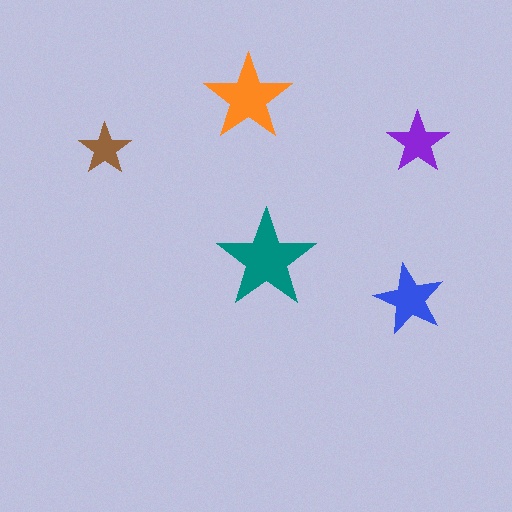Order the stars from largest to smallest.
the teal one, the orange one, the blue one, the purple one, the brown one.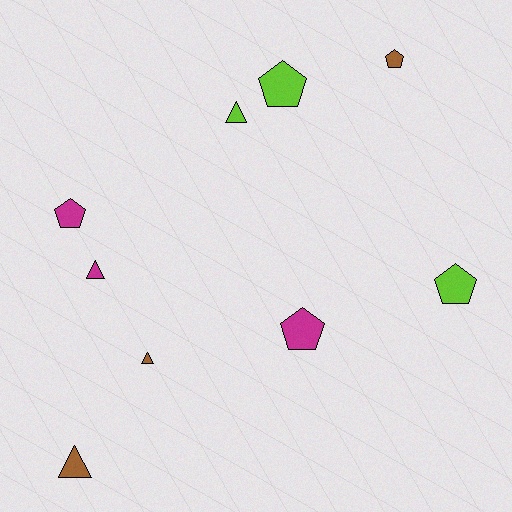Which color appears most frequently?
Magenta, with 3 objects.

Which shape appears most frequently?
Pentagon, with 5 objects.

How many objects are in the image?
There are 9 objects.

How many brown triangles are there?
There are 2 brown triangles.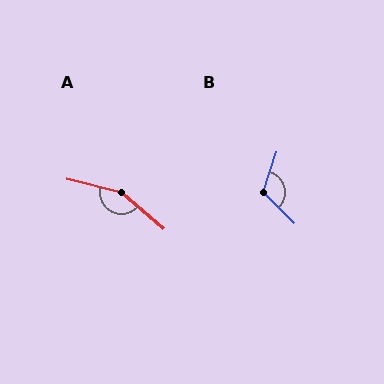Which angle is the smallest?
B, at approximately 117 degrees.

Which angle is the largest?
A, at approximately 153 degrees.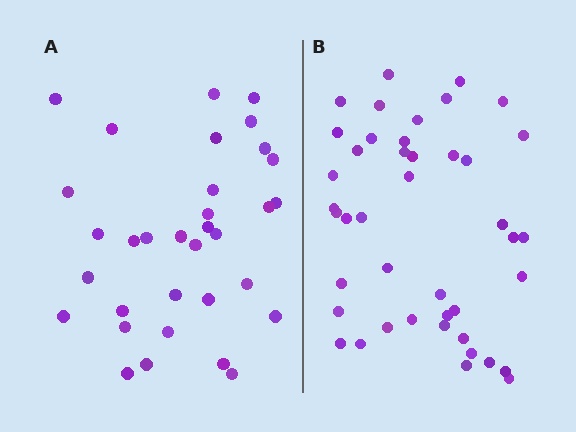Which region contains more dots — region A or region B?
Region B (the right region) has more dots.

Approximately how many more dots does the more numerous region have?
Region B has roughly 10 or so more dots than region A.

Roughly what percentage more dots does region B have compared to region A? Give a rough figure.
About 30% more.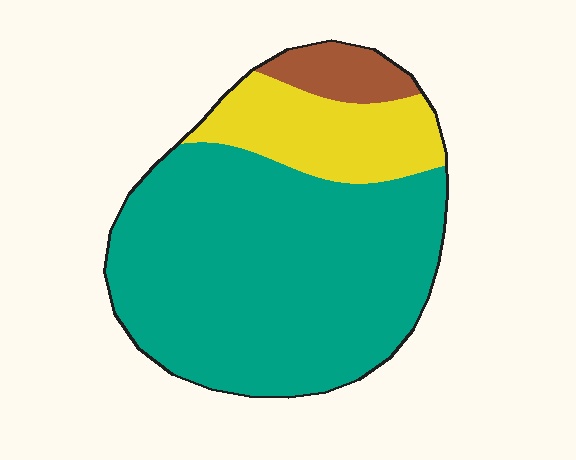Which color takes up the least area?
Brown, at roughly 5%.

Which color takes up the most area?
Teal, at roughly 75%.